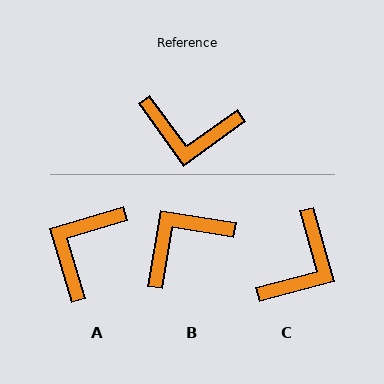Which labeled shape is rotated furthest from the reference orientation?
B, about 135 degrees away.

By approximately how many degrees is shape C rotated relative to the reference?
Approximately 70 degrees counter-clockwise.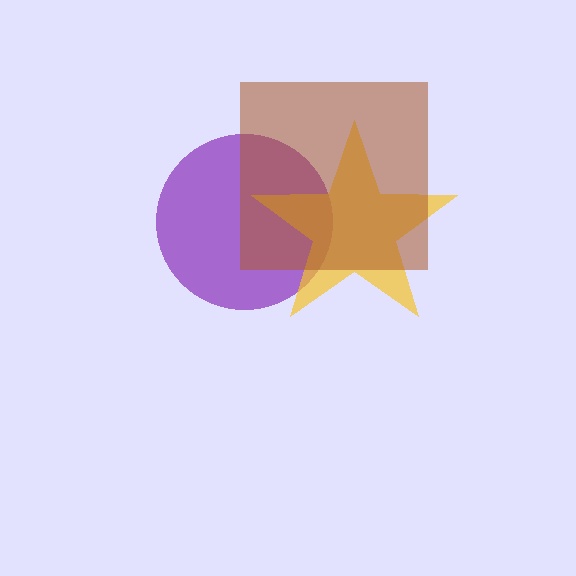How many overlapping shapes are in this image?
There are 3 overlapping shapes in the image.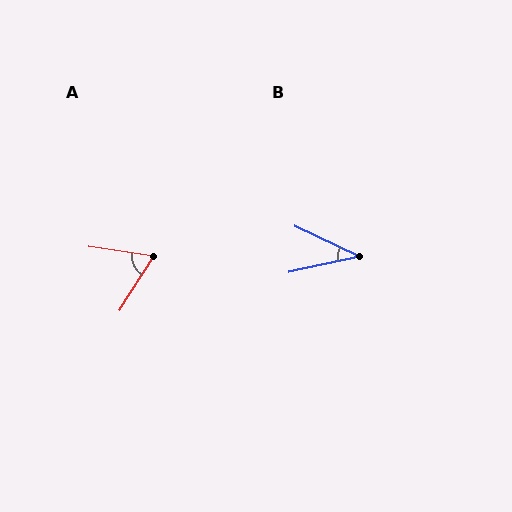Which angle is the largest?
A, at approximately 67 degrees.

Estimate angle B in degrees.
Approximately 38 degrees.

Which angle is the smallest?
B, at approximately 38 degrees.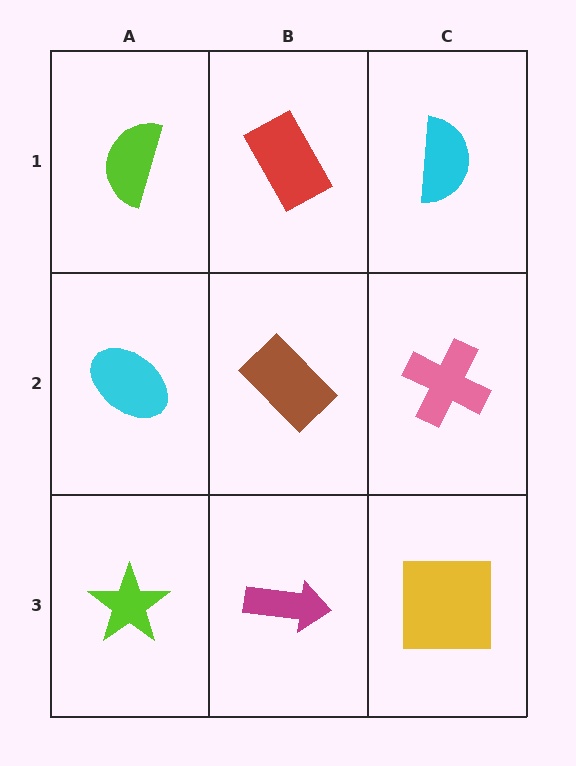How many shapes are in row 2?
3 shapes.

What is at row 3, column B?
A magenta arrow.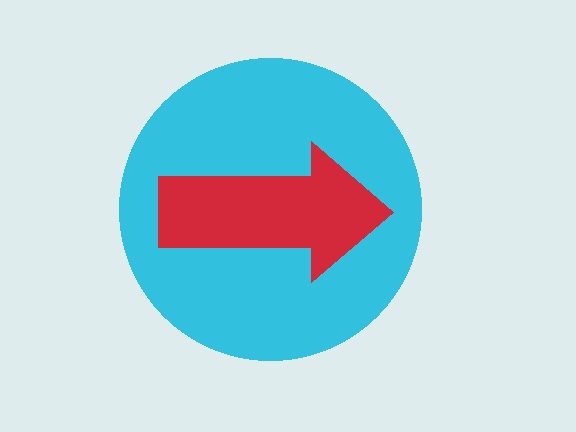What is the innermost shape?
The red arrow.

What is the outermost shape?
The cyan circle.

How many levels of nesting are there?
2.